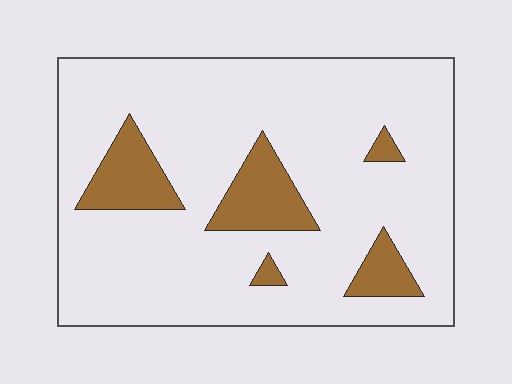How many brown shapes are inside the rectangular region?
5.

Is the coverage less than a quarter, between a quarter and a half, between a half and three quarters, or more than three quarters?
Less than a quarter.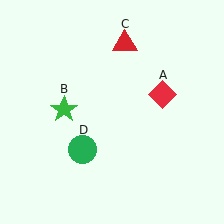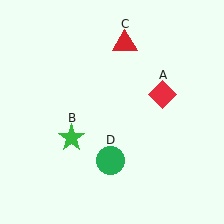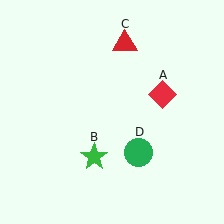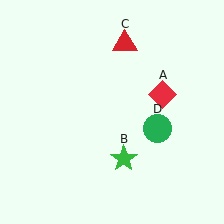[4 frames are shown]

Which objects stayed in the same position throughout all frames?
Red diamond (object A) and red triangle (object C) remained stationary.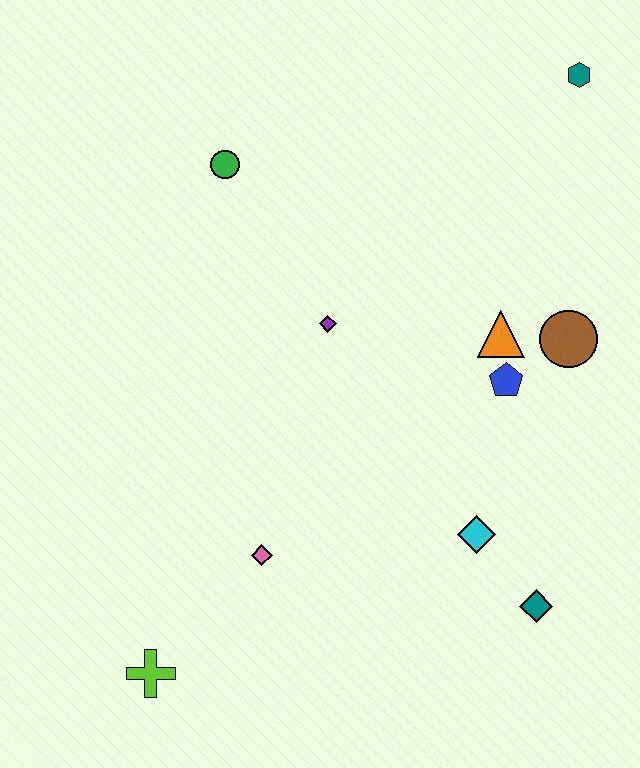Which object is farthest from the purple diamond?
The lime cross is farthest from the purple diamond.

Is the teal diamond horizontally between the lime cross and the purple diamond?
No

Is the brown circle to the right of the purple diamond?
Yes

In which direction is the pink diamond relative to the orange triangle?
The pink diamond is to the left of the orange triangle.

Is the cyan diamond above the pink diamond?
Yes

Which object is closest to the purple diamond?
The orange triangle is closest to the purple diamond.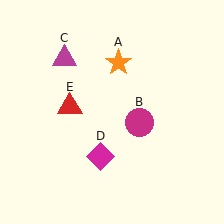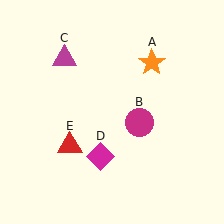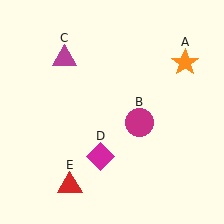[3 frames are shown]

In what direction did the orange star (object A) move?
The orange star (object A) moved right.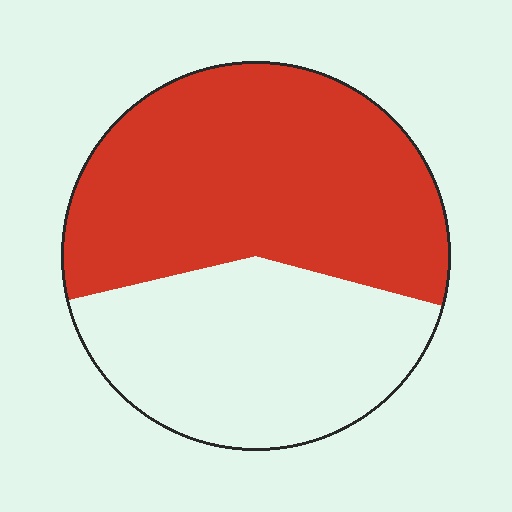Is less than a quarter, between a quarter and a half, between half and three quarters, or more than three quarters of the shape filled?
Between half and three quarters.